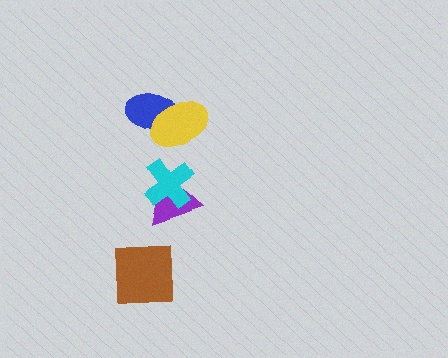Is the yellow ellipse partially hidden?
No, no other shape covers it.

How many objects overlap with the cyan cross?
1 object overlaps with the cyan cross.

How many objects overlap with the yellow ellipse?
1 object overlaps with the yellow ellipse.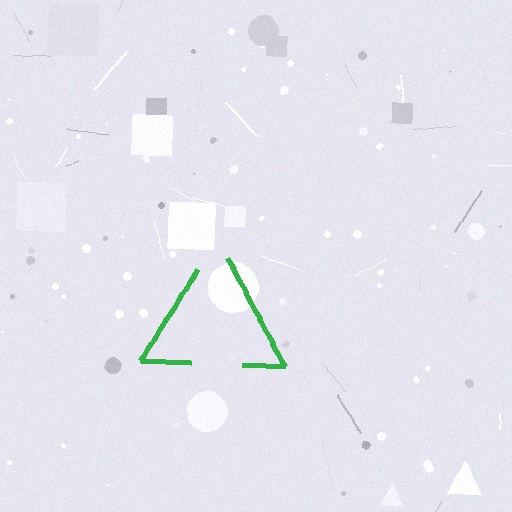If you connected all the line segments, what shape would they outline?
They would outline a triangle.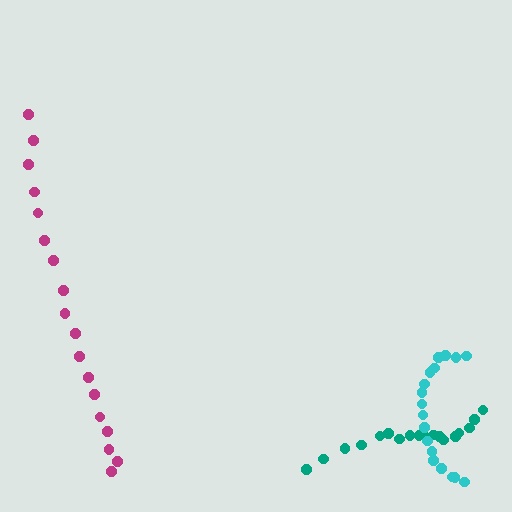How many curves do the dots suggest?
There are 3 distinct paths.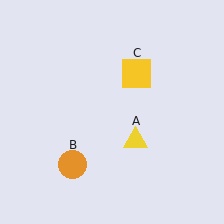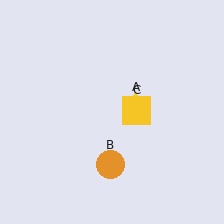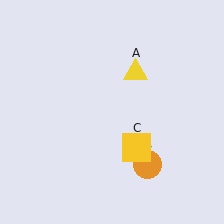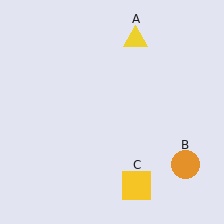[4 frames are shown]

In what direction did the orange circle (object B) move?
The orange circle (object B) moved right.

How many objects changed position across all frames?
3 objects changed position: yellow triangle (object A), orange circle (object B), yellow square (object C).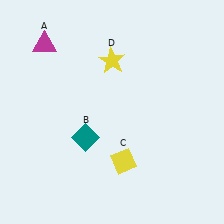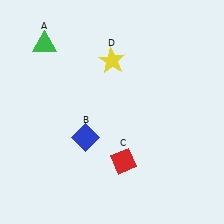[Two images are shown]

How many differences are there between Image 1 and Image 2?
There are 3 differences between the two images.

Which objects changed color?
A changed from magenta to green. B changed from teal to blue. C changed from yellow to red.